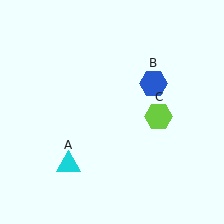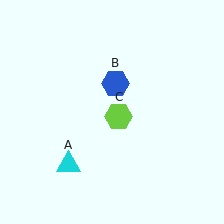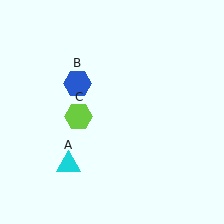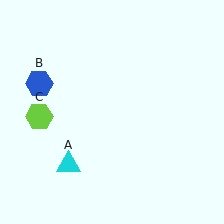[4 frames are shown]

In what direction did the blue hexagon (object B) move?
The blue hexagon (object B) moved left.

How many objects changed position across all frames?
2 objects changed position: blue hexagon (object B), lime hexagon (object C).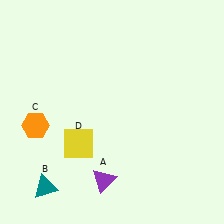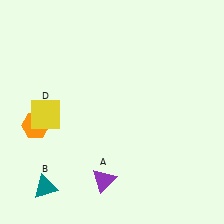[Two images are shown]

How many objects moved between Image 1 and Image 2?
1 object moved between the two images.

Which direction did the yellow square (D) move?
The yellow square (D) moved left.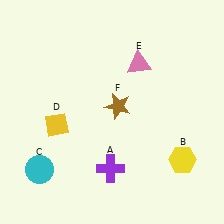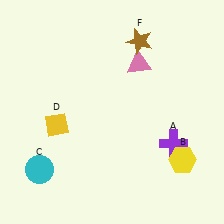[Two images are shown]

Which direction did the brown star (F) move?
The brown star (F) moved up.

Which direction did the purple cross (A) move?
The purple cross (A) moved right.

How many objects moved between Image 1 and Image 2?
2 objects moved between the two images.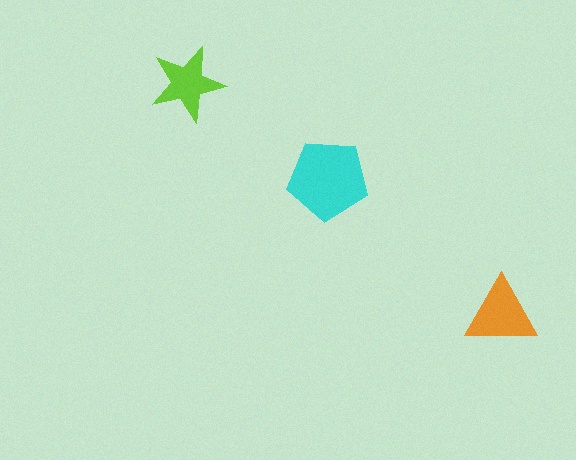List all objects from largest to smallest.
The cyan pentagon, the orange triangle, the lime star.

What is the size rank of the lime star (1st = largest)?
3rd.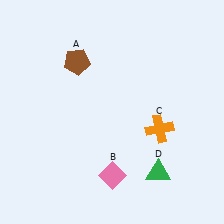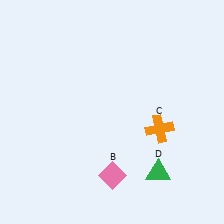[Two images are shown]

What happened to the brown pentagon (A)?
The brown pentagon (A) was removed in Image 2. It was in the top-left area of Image 1.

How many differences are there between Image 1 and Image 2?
There is 1 difference between the two images.